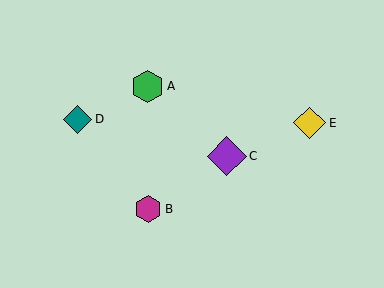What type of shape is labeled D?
Shape D is a teal diamond.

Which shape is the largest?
The purple diamond (labeled C) is the largest.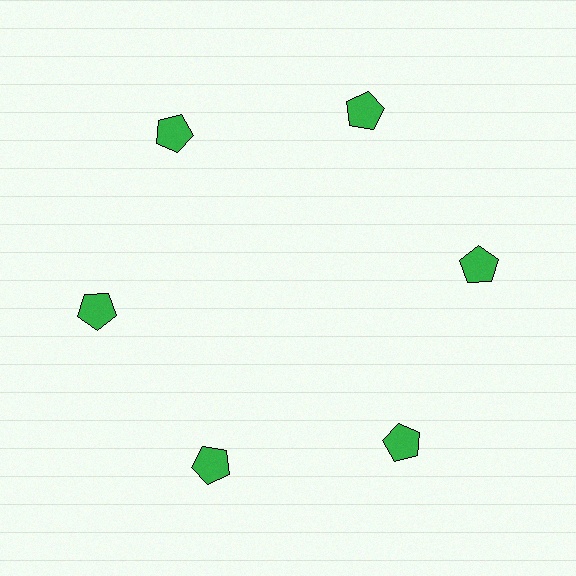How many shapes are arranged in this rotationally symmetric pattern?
There are 6 shapes, arranged in 6 groups of 1.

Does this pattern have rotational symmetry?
Yes, this pattern has 6-fold rotational symmetry. It looks the same after rotating 60 degrees around the center.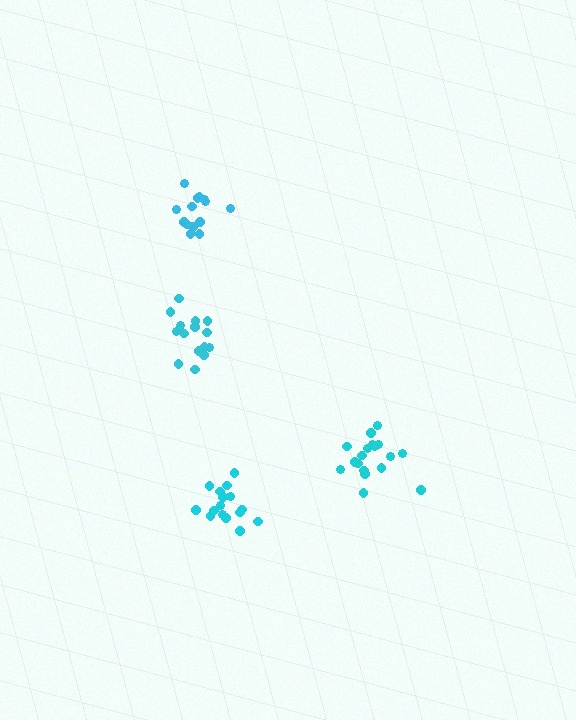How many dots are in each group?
Group 1: 16 dots, Group 2: 18 dots, Group 3: 15 dots, Group 4: 14 dots (63 total).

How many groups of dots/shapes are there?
There are 4 groups.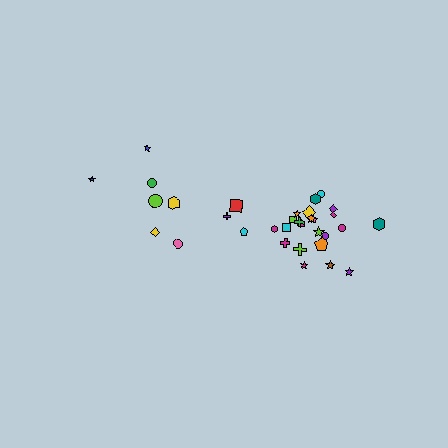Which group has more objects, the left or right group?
The right group.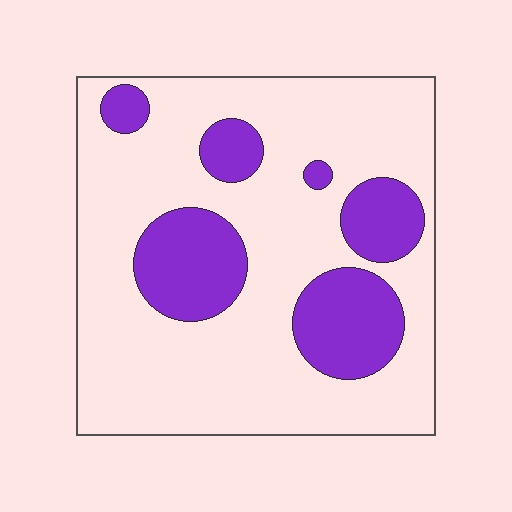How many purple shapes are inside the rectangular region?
6.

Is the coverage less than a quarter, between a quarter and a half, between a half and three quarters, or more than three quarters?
Less than a quarter.